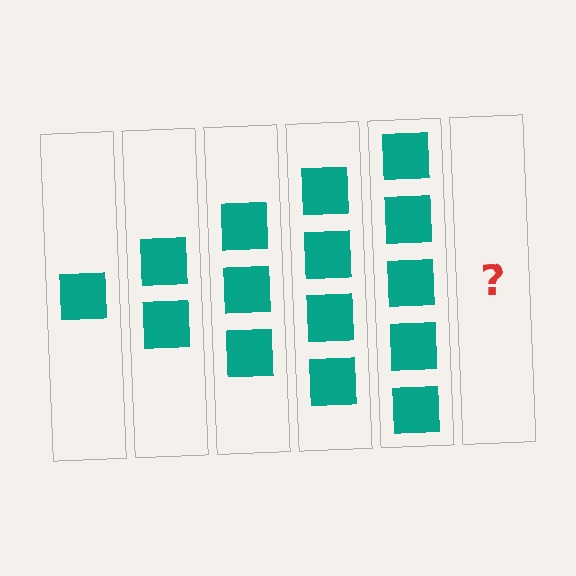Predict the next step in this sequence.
The next step is 6 squares.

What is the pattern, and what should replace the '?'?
The pattern is that each step adds one more square. The '?' should be 6 squares.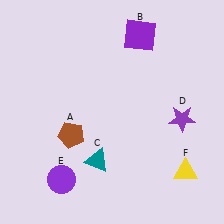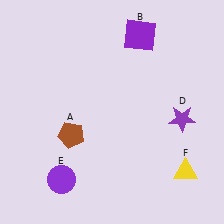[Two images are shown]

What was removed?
The teal triangle (C) was removed in Image 2.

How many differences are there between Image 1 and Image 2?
There is 1 difference between the two images.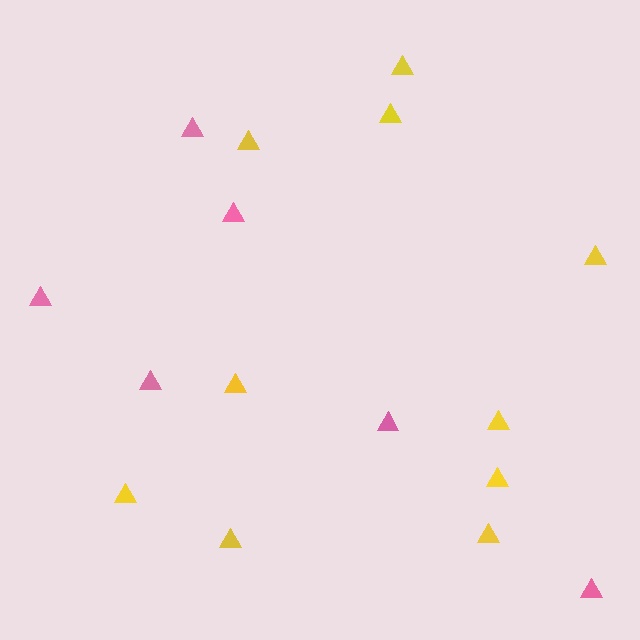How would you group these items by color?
There are 2 groups: one group of yellow triangles (10) and one group of pink triangles (6).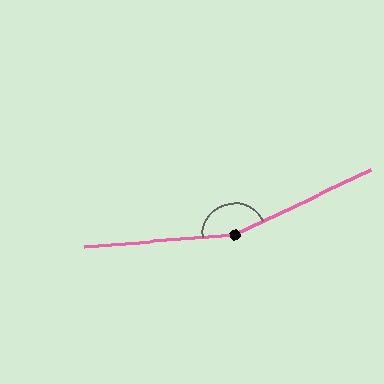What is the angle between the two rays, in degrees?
Approximately 159 degrees.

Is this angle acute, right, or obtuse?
It is obtuse.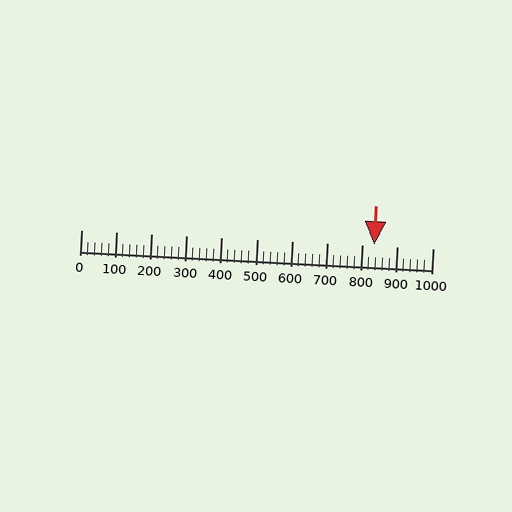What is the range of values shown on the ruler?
The ruler shows values from 0 to 1000.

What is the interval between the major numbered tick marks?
The major tick marks are spaced 100 units apart.